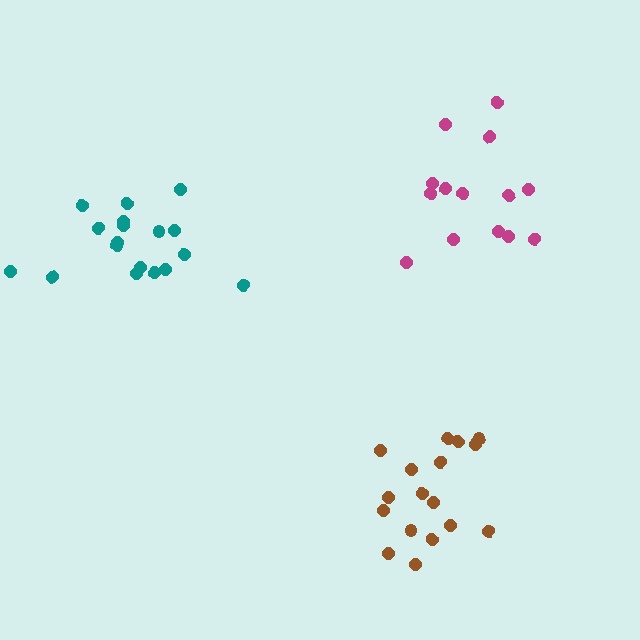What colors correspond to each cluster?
The clusters are colored: magenta, brown, teal.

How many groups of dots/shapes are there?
There are 3 groups.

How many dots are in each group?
Group 1: 14 dots, Group 2: 17 dots, Group 3: 18 dots (49 total).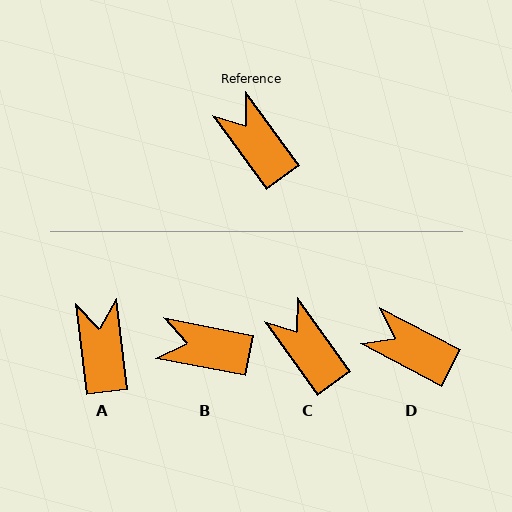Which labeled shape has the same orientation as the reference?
C.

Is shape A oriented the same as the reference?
No, it is off by about 29 degrees.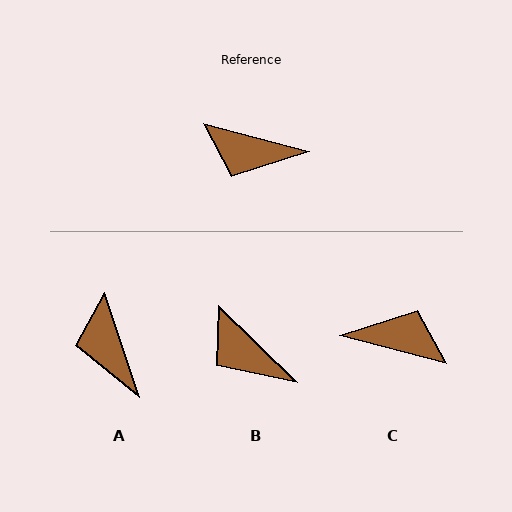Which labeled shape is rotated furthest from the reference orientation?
C, about 180 degrees away.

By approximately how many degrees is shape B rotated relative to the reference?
Approximately 29 degrees clockwise.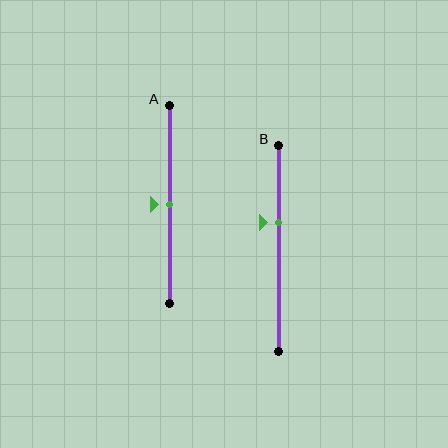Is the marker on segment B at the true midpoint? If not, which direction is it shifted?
No, the marker on segment B is shifted upward by about 13% of the segment length.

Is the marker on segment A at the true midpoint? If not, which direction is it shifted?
Yes, the marker on segment A is at the true midpoint.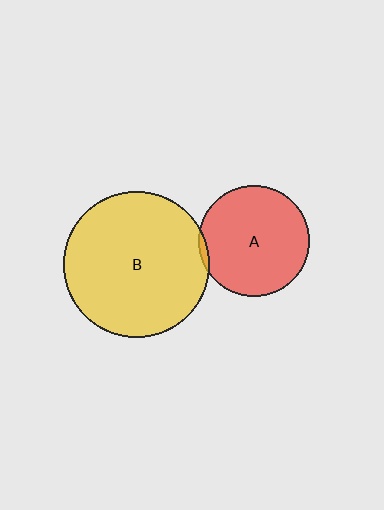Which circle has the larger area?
Circle B (yellow).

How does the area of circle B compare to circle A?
Approximately 1.7 times.